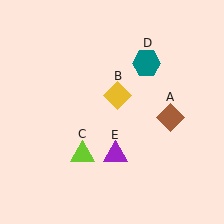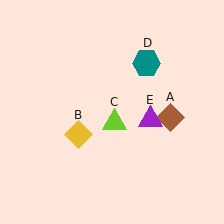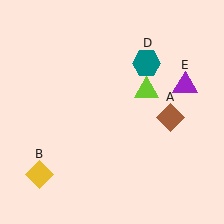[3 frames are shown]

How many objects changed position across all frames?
3 objects changed position: yellow diamond (object B), lime triangle (object C), purple triangle (object E).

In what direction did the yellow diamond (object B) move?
The yellow diamond (object B) moved down and to the left.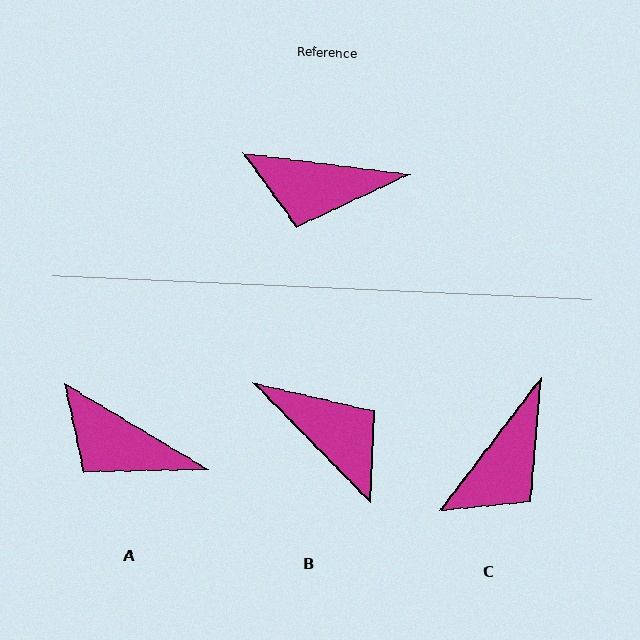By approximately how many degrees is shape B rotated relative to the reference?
Approximately 142 degrees counter-clockwise.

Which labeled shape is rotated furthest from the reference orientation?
B, about 142 degrees away.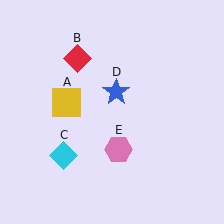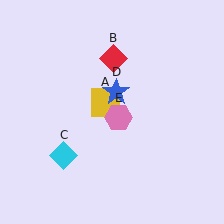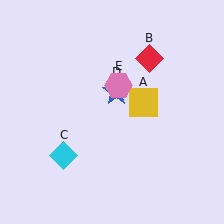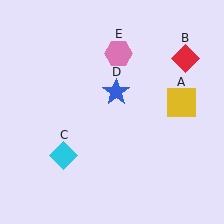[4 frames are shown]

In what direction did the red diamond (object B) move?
The red diamond (object B) moved right.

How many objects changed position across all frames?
3 objects changed position: yellow square (object A), red diamond (object B), pink hexagon (object E).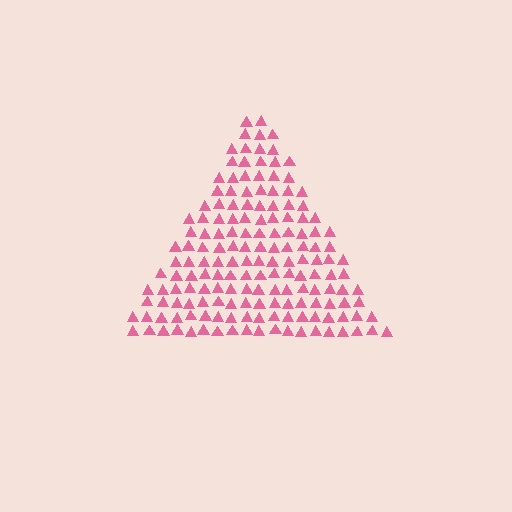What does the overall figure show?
The overall figure shows a triangle.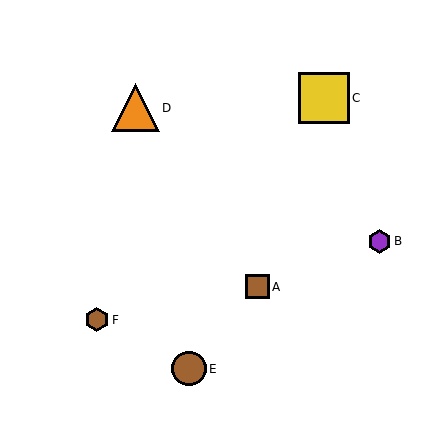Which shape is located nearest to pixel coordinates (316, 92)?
The yellow square (labeled C) at (324, 98) is nearest to that location.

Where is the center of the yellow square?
The center of the yellow square is at (324, 98).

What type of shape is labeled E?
Shape E is a brown circle.